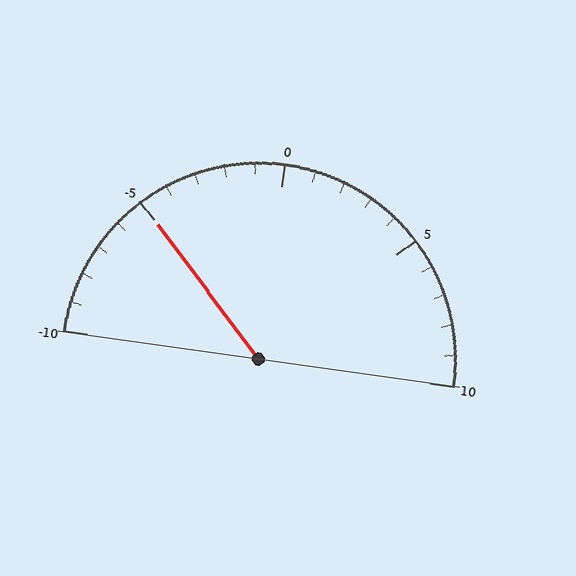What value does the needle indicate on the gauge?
The needle indicates approximately -5.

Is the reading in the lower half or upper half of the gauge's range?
The reading is in the lower half of the range (-10 to 10).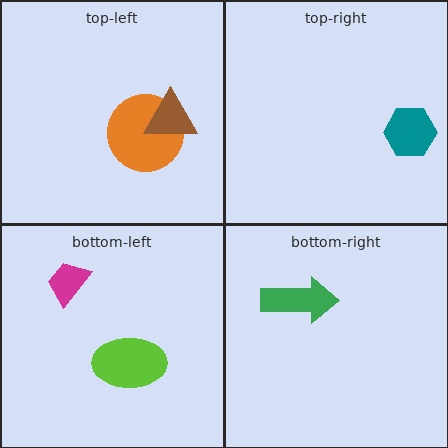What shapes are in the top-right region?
The teal hexagon.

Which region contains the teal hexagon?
The top-right region.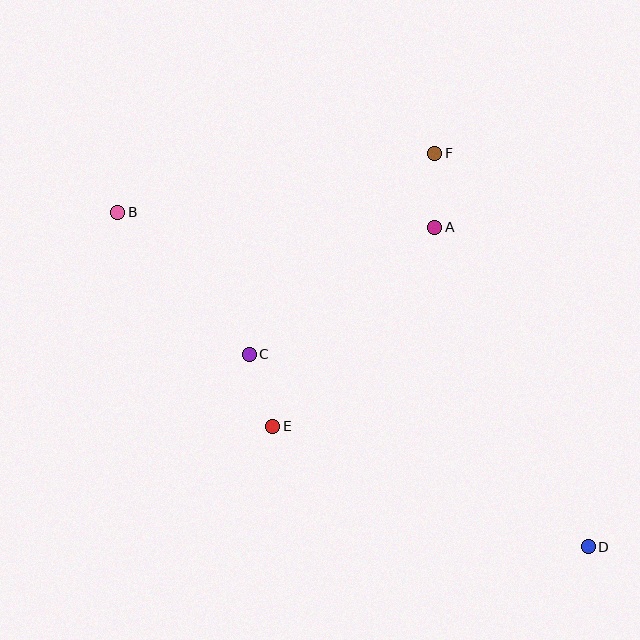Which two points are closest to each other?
Points A and F are closest to each other.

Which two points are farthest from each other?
Points B and D are farthest from each other.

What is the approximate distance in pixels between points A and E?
The distance between A and E is approximately 257 pixels.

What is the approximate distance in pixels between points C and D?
The distance between C and D is approximately 390 pixels.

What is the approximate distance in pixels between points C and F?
The distance between C and F is approximately 273 pixels.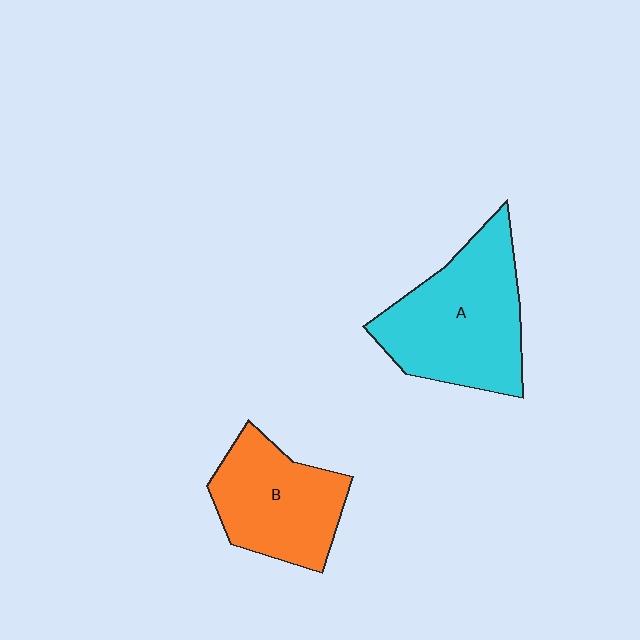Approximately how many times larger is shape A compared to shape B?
Approximately 1.3 times.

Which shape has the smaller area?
Shape B (orange).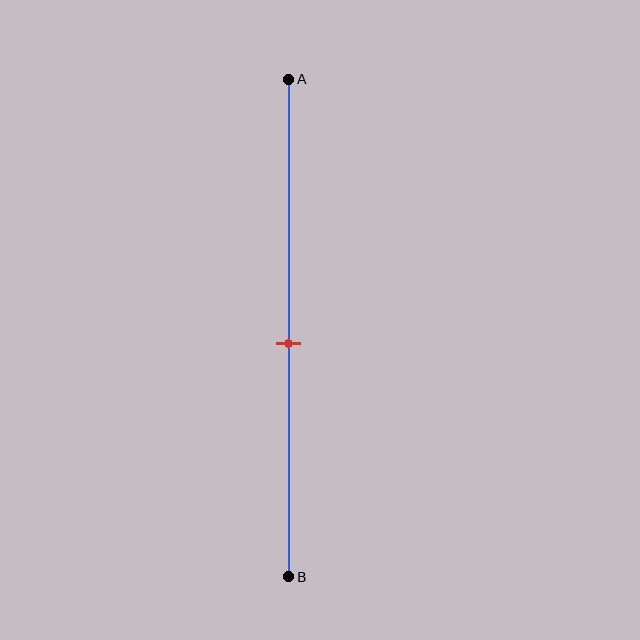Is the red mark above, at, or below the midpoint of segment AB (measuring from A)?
The red mark is below the midpoint of segment AB.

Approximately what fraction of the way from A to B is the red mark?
The red mark is approximately 55% of the way from A to B.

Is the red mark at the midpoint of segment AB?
No, the mark is at about 55% from A, not at the 50% midpoint.